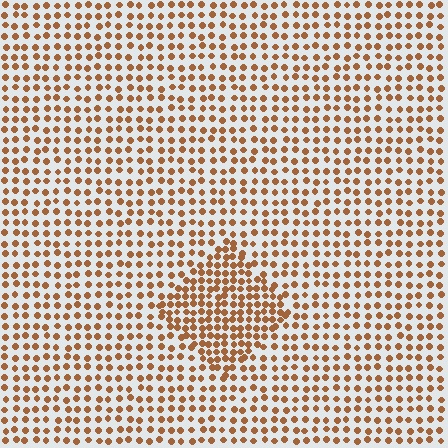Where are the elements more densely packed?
The elements are more densely packed inside the diamond boundary.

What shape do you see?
I see a diamond.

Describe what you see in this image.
The image contains small brown elements arranged at two different densities. A diamond-shaped region is visible where the elements are more densely packed than the surrounding area.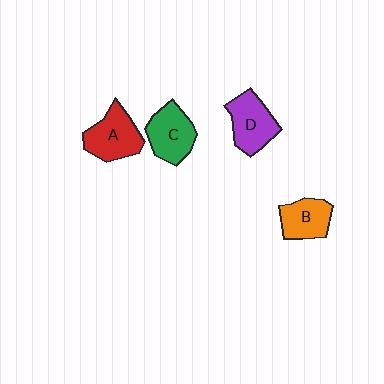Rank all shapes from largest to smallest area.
From largest to smallest: A (red), D (purple), C (green), B (orange).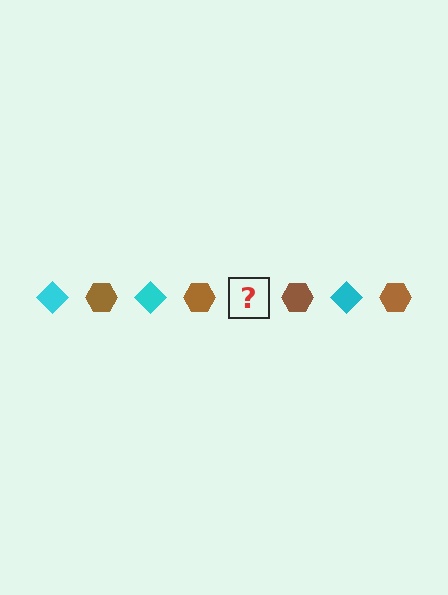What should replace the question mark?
The question mark should be replaced with a cyan diamond.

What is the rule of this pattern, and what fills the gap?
The rule is that the pattern alternates between cyan diamond and brown hexagon. The gap should be filled with a cyan diamond.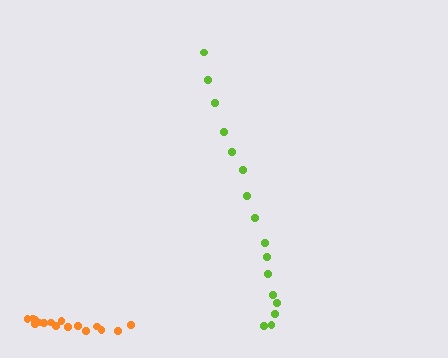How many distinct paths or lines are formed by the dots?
There are 2 distinct paths.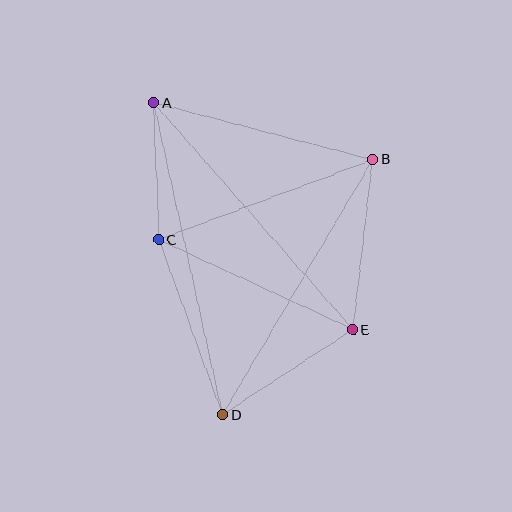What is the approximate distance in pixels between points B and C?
The distance between B and C is approximately 228 pixels.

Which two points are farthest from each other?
Points A and D are farthest from each other.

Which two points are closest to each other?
Points A and C are closest to each other.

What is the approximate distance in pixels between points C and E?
The distance between C and E is approximately 214 pixels.